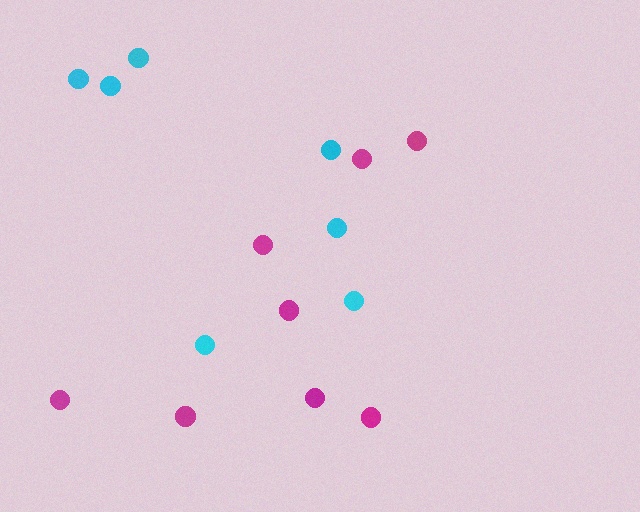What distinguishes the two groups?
There are 2 groups: one group of magenta circles (8) and one group of cyan circles (7).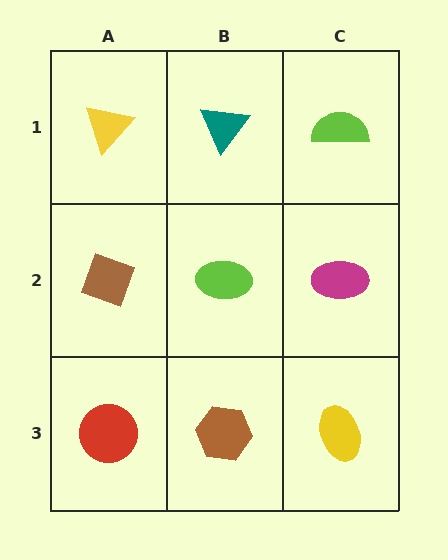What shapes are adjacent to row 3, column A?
A brown diamond (row 2, column A), a brown hexagon (row 3, column B).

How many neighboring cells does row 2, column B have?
4.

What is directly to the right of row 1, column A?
A teal triangle.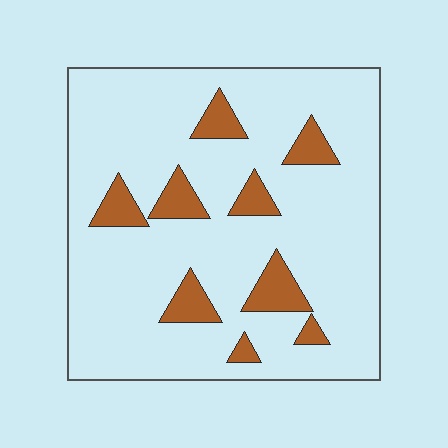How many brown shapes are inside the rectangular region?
9.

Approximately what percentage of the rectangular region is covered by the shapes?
Approximately 15%.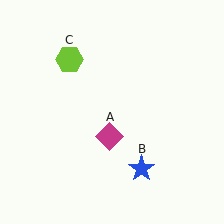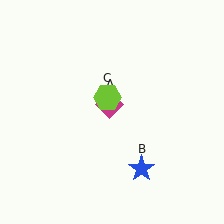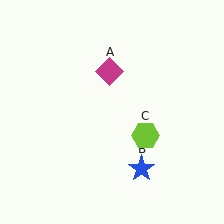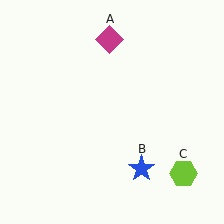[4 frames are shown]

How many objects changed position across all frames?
2 objects changed position: magenta diamond (object A), lime hexagon (object C).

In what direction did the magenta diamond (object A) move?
The magenta diamond (object A) moved up.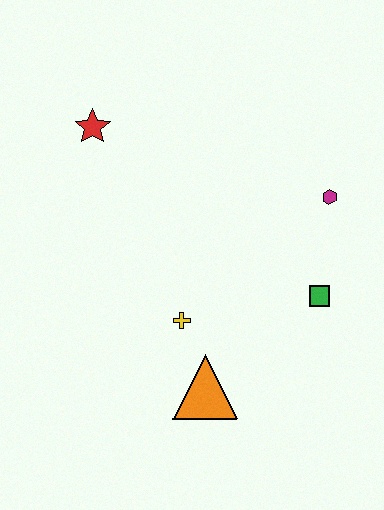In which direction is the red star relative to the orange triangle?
The red star is above the orange triangle.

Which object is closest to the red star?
The yellow cross is closest to the red star.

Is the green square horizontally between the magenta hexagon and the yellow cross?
Yes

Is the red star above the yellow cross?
Yes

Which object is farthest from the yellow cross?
The red star is farthest from the yellow cross.